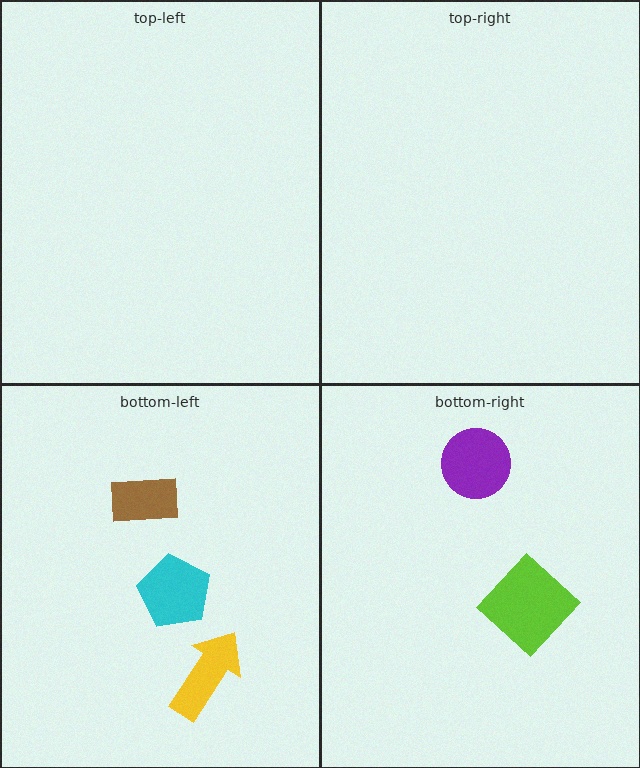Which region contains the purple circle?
The bottom-right region.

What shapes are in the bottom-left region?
The yellow arrow, the cyan pentagon, the brown rectangle.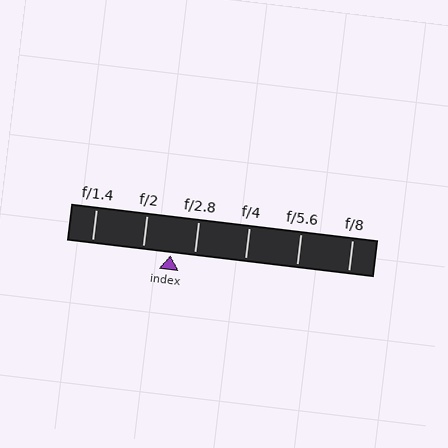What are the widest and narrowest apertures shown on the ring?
The widest aperture shown is f/1.4 and the narrowest is f/8.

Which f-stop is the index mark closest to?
The index mark is closest to f/2.8.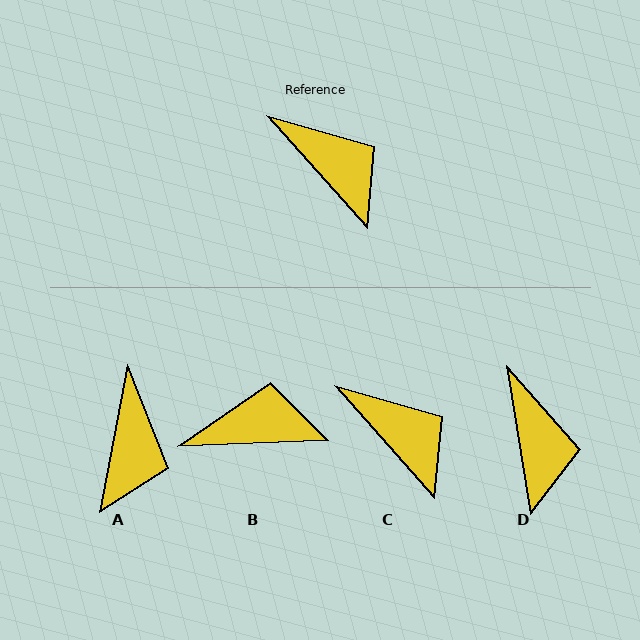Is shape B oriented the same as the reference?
No, it is off by about 51 degrees.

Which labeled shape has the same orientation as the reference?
C.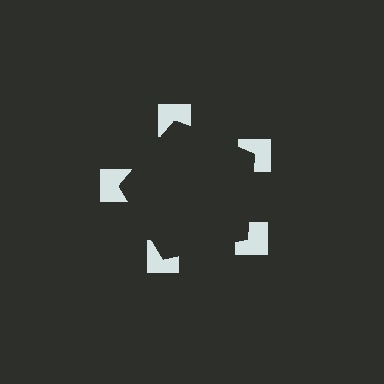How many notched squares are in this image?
There are 5 — one at each vertex of the illusory pentagon.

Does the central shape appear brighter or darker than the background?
It typically appears slightly darker than the background, even though no actual brightness change is drawn.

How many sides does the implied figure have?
5 sides.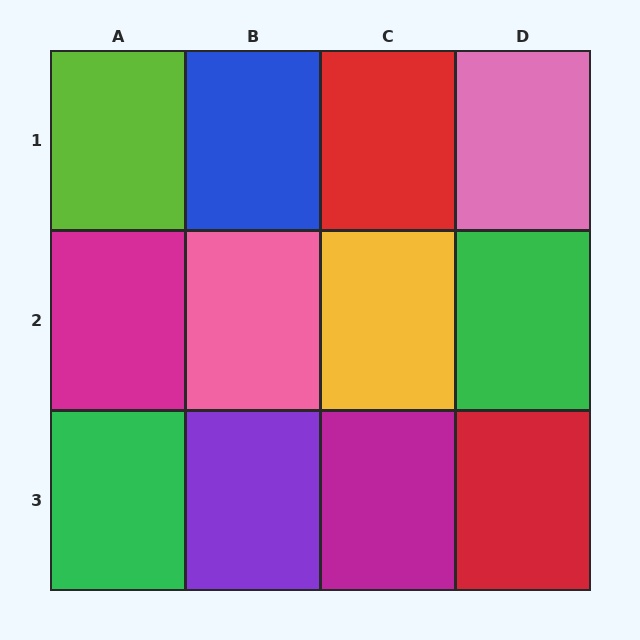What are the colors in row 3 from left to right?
Green, purple, magenta, red.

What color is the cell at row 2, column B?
Pink.